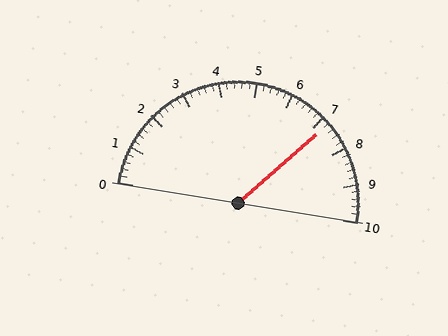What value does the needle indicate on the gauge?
The needle indicates approximately 7.2.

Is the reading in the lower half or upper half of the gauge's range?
The reading is in the upper half of the range (0 to 10).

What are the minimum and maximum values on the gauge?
The gauge ranges from 0 to 10.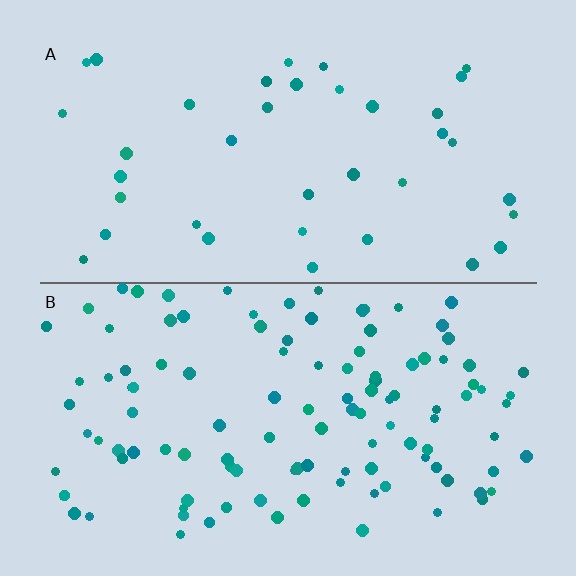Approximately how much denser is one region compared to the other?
Approximately 3.0× — region B over region A.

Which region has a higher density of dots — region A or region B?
B (the bottom).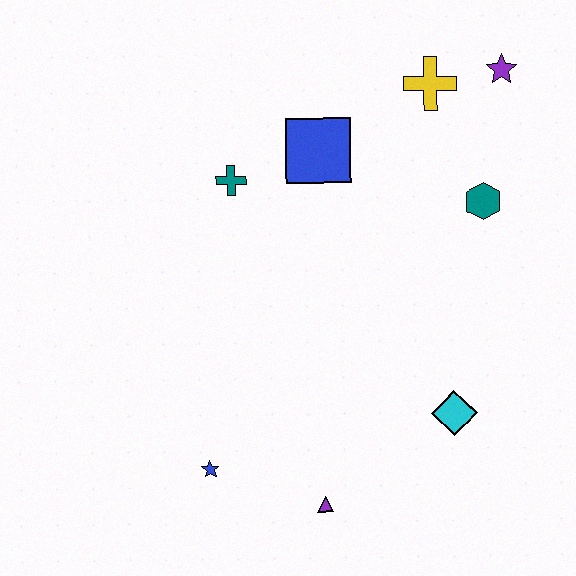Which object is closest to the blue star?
The purple triangle is closest to the blue star.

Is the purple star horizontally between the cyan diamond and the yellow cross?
No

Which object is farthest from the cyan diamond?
The purple star is farthest from the cyan diamond.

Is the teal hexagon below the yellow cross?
Yes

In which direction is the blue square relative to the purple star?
The blue square is to the left of the purple star.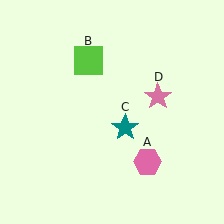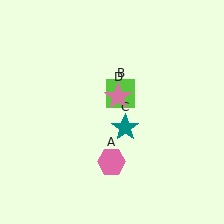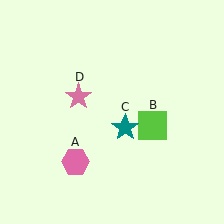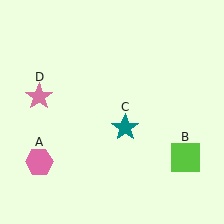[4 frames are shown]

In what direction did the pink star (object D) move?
The pink star (object D) moved left.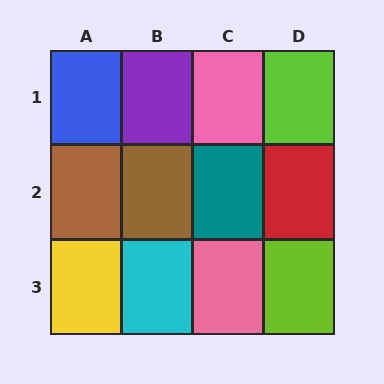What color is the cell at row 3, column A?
Yellow.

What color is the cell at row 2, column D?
Red.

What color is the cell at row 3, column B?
Cyan.